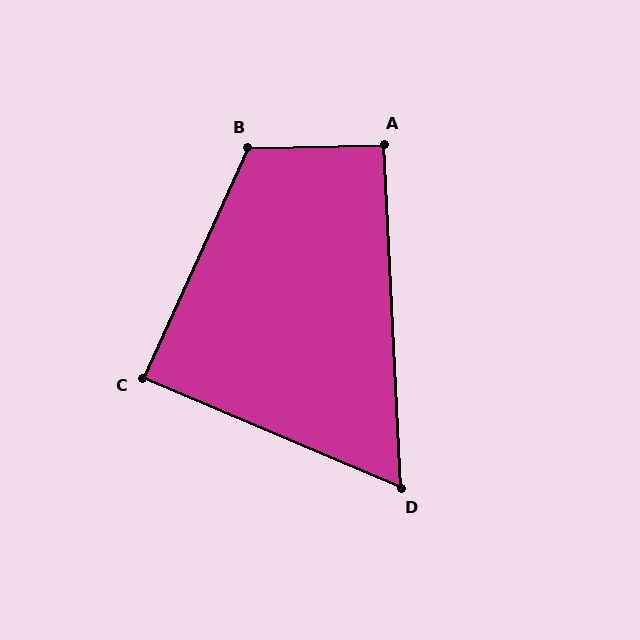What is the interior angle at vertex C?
Approximately 89 degrees (approximately right).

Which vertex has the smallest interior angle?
D, at approximately 64 degrees.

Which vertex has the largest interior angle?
B, at approximately 116 degrees.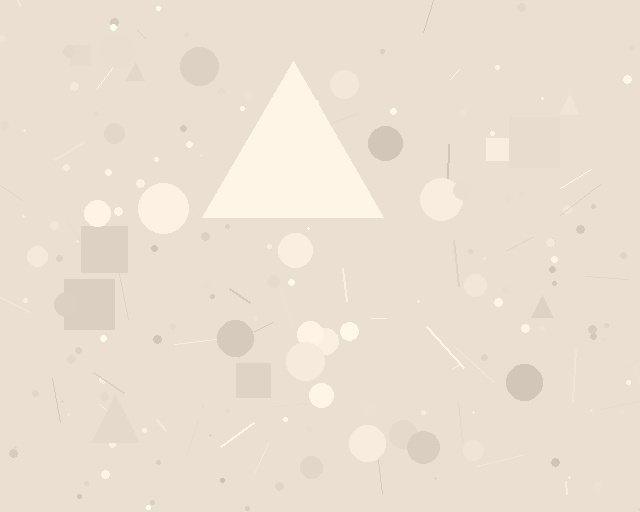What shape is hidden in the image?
A triangle is hidden in the image.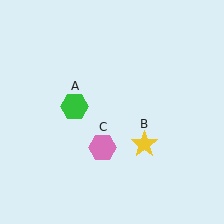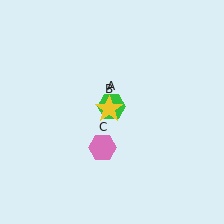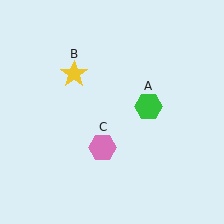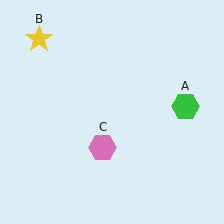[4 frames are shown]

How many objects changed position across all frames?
2 objects changed position: green hexagon (object A), yellow star (object B).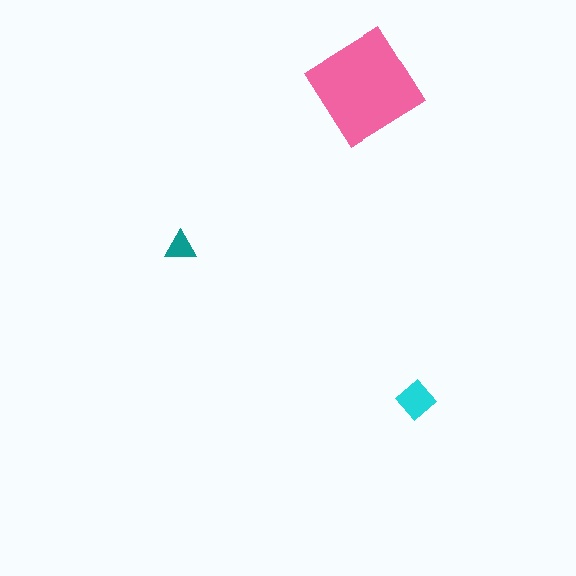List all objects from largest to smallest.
The pink diamond, the cyan diamond, the teal triangle.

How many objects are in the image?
There are 3 objects in the image.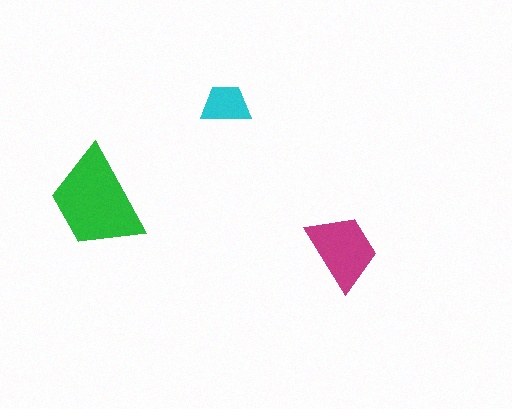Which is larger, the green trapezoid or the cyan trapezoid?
The green one.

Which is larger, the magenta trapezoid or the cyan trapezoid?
The magenta one.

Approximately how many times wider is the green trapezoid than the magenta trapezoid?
About 1.5 times wider.